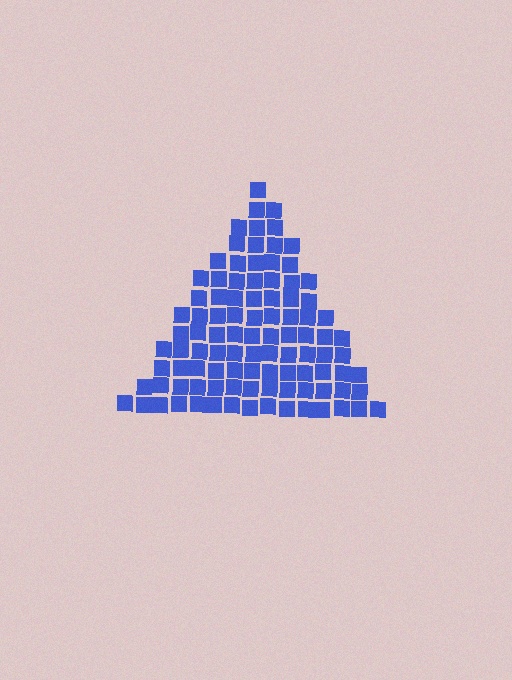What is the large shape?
The large shape is a triangle.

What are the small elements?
The small elements are squares.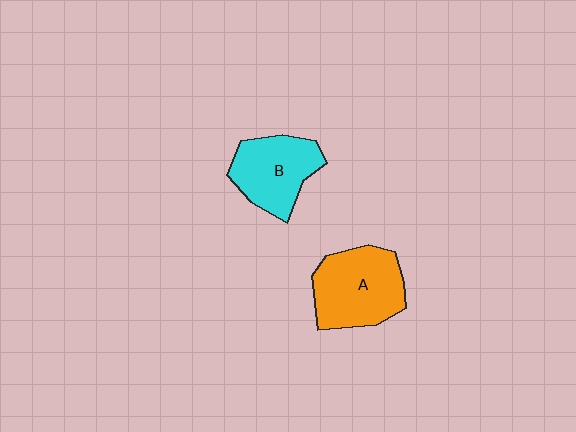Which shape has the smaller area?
Shape B (cyan).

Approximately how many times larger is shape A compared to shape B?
Approximately 1.2 times.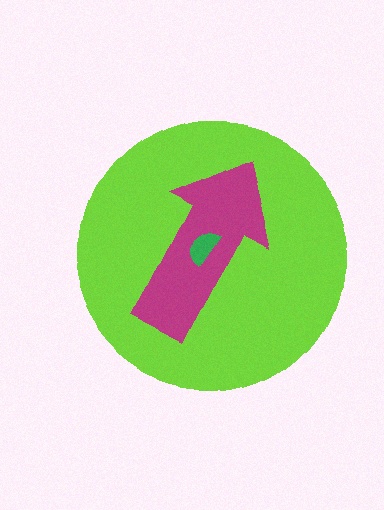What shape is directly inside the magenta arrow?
The green semicircle.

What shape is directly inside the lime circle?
The magenta arrow.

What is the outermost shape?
The lime circle.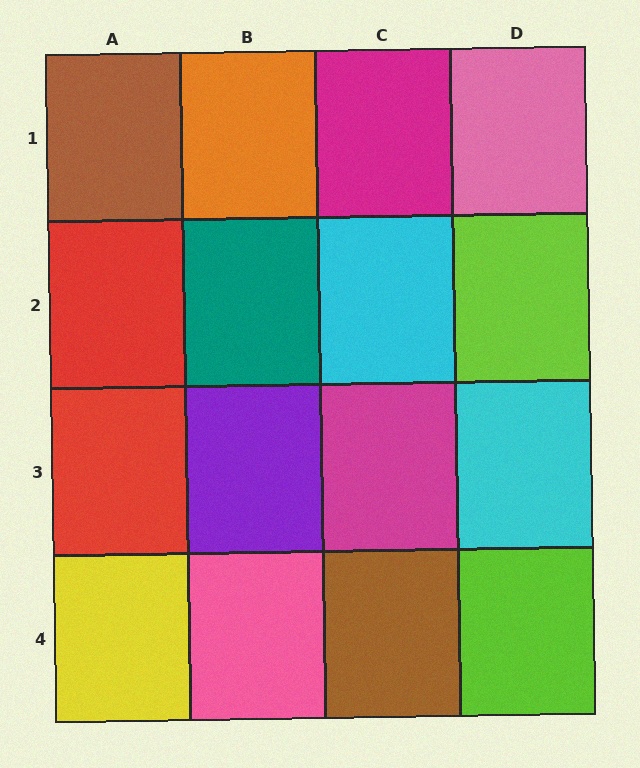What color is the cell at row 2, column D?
Lime.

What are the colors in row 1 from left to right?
Brown, orange, magenta, pink.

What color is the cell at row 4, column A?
Yellow.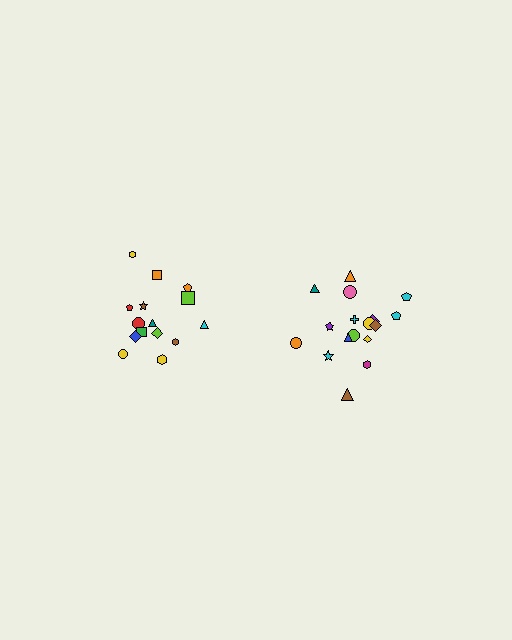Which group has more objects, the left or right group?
The right group.